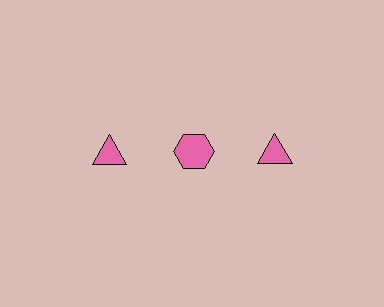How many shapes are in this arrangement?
There are 3 shapes arranged in a grid pattern.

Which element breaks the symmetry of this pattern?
The pink hexagon in the top row, second from left column breaks the symmetry. All other shapes are pink triangles.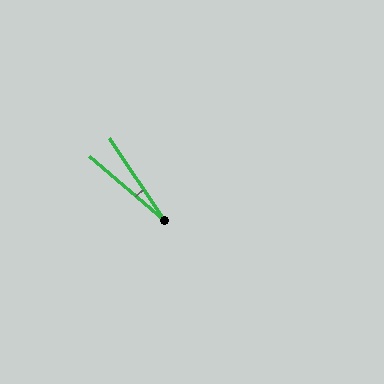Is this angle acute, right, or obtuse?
It is acute.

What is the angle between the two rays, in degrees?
Approximately 16 degrees.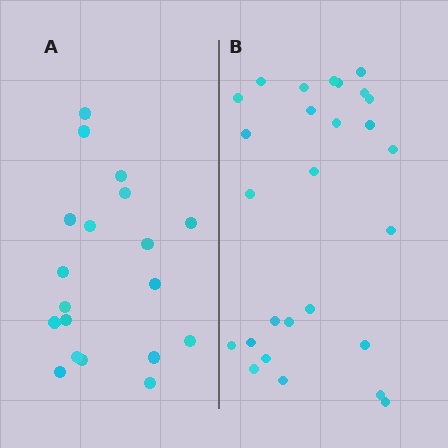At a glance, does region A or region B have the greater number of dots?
Region B (the right region) has more dots.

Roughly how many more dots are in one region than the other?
Region B has roughly 8 or so more dots than region A.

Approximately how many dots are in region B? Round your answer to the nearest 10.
About 30 dots. (The exact count is 27, which rounds to 30.)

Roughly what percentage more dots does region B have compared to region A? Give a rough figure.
About 40% more.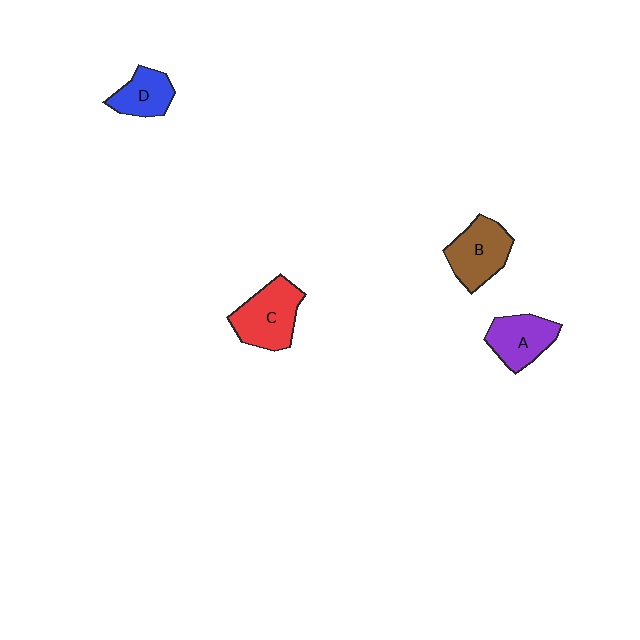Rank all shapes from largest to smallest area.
From largest to smallest: C (red), B (brown), A (purple), D (blue).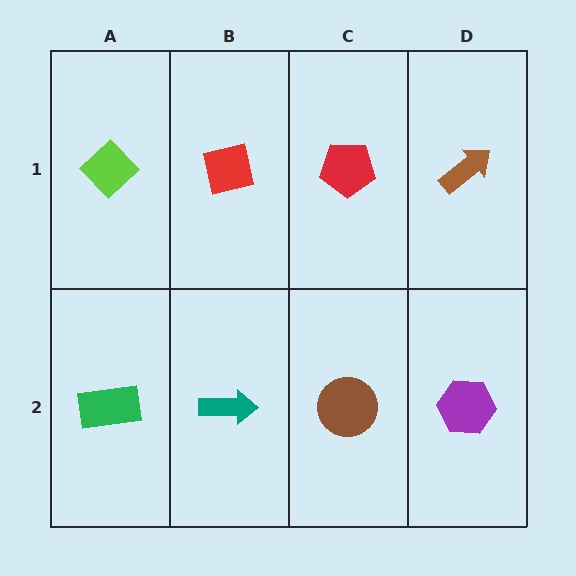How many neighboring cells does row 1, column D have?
2.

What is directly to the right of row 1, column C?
A brown arrow.